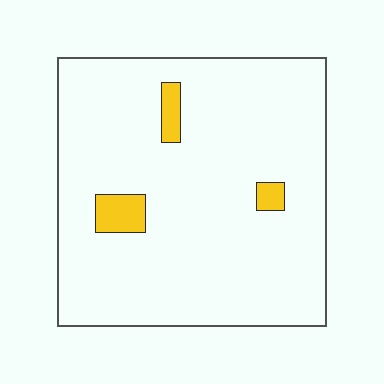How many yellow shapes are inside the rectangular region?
3.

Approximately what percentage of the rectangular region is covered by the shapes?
Approximately 5%.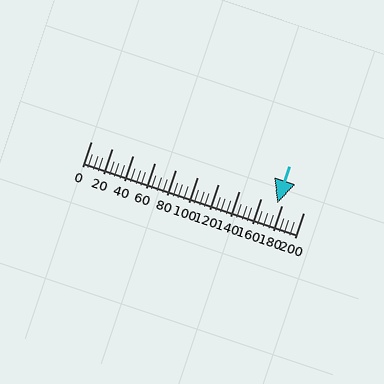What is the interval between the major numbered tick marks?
The major tick marks are spaced 20 units apart.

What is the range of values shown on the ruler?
The ruler shows values from 0 to 200.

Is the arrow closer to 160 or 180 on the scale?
The arrow is closer to 180.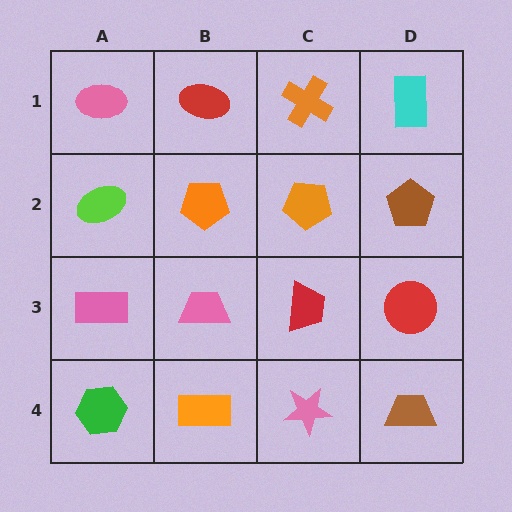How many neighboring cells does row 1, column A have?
2.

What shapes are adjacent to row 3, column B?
An orange pentagon (row 2, column B), an orange rectangle (row 4, column B), a pink rectangle (row 3, column A), a red trapezoid (row 3, column C).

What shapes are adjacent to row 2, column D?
A cyan rectangle (row 1, column D), a red circle (row 3, column D), an orange pentagon (row 2, column C).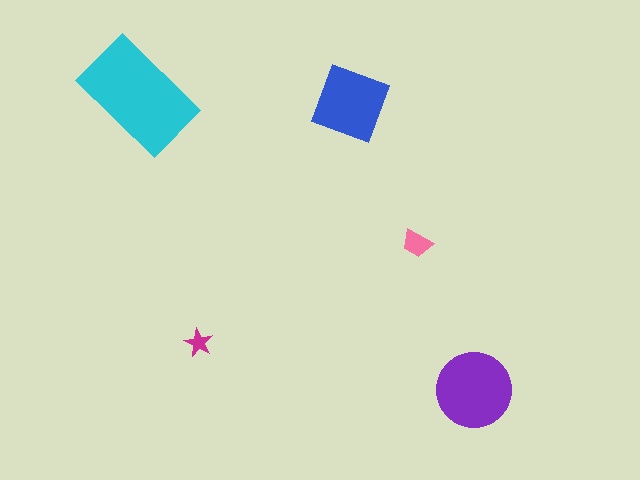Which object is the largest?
The cyan rectangle.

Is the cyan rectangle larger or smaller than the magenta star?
Larger.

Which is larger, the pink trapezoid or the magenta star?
The pink trapezoid.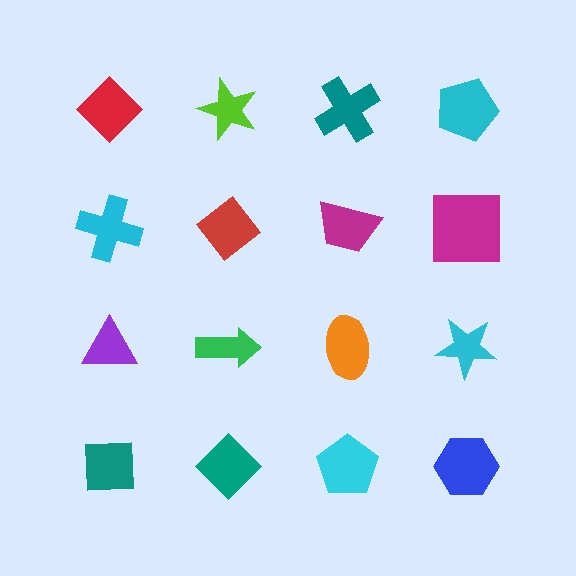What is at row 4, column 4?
A blue hexagon.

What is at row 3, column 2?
A green arrow.